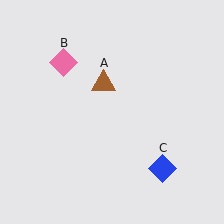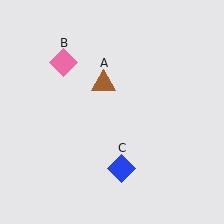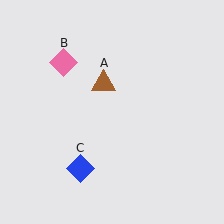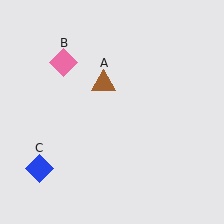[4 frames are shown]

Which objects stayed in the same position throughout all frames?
Brown triangle (object A) and pink diamond (object B) remained stationary.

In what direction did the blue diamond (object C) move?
The blue diamond (object C) moved left.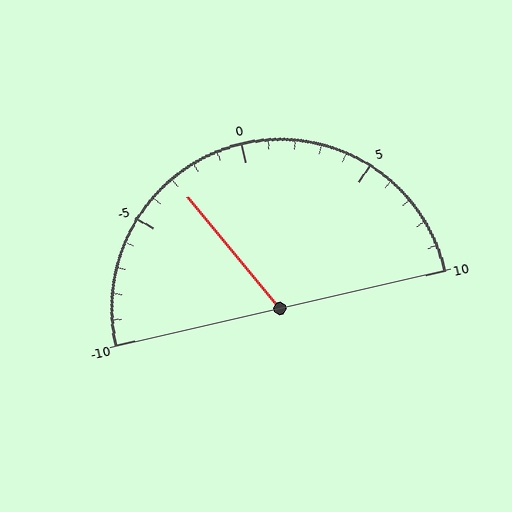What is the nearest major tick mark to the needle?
The nearest major tick mark is -5.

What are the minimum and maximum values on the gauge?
The gauge ranges from -10 to 10.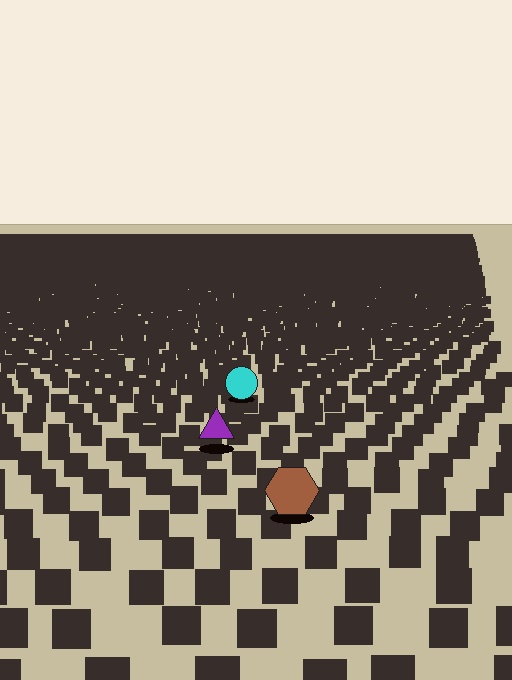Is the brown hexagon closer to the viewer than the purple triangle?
Yes. The brown hexagon is closer — you can tell from the texture gradient: the ground texture is coarser near it.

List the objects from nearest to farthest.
From nearest to farthest: the brown hexagon, the purple triangle, the cyan circle.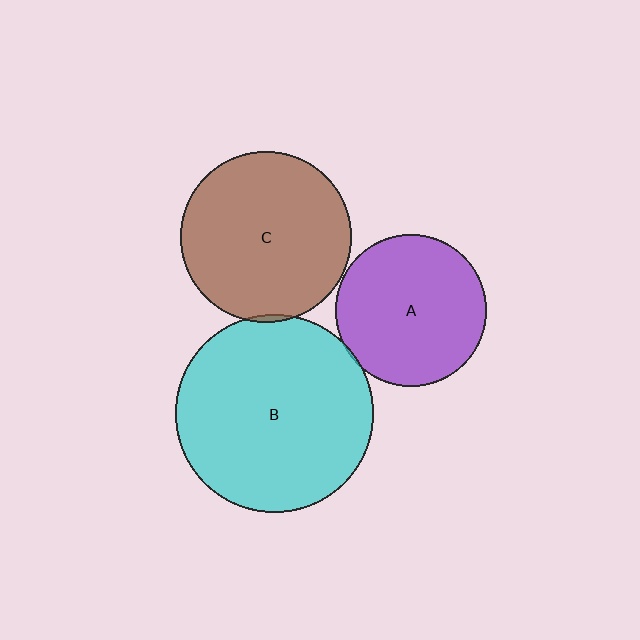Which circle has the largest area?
Circle B (cyan).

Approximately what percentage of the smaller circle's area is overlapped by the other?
Approximately 5%.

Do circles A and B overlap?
Yes.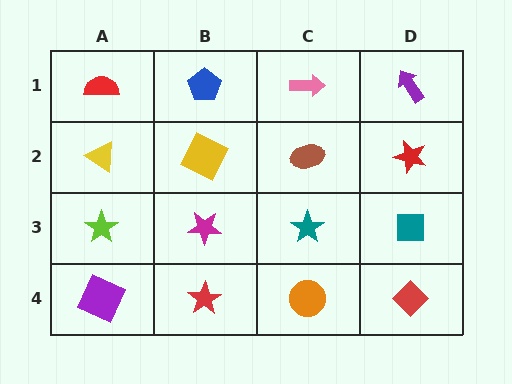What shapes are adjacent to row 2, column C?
A pink arrow (row 1, column C), a teal star (row 3, column C), a yellow square (row 2, column B), a red star (row 2, column D).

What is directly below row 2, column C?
A teal star.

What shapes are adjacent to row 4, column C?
A teal star (row 3, column C), a red star (row 4, column B), a red diamond (row 4, column D).